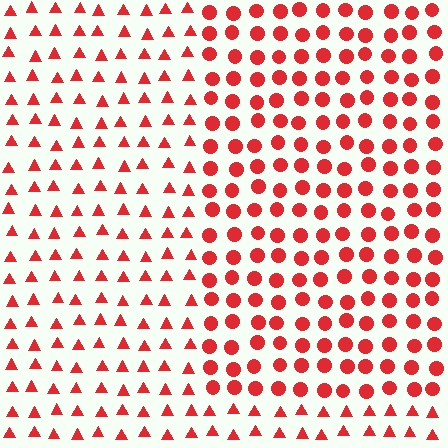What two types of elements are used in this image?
The image uses circles inside the rectangle region and triangles outside it.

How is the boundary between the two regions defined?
The boundary is defined by a change in element shape: circles inside vs. triangles outside. All elements share the same color and spacing.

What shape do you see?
I see a rectangle.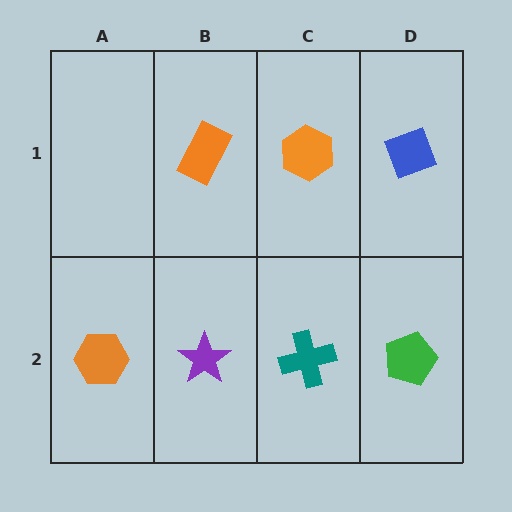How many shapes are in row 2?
4 shapes.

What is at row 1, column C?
An orange hexagon.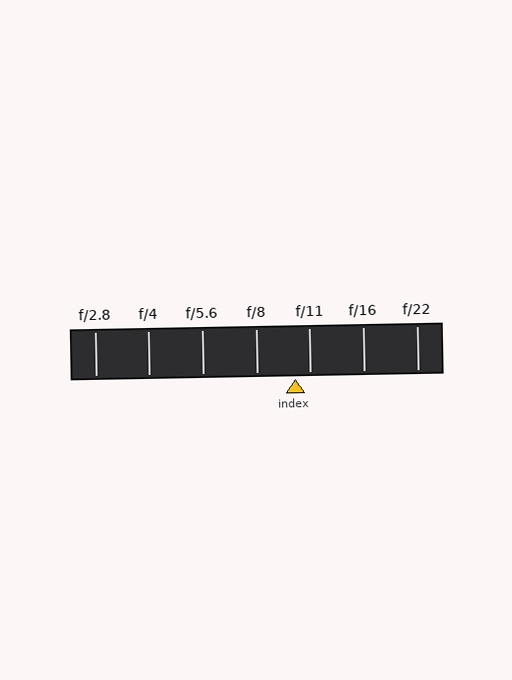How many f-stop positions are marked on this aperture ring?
There are 7 f-stop positions marked.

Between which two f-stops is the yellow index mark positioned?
The index mark is between f/8 and f/11.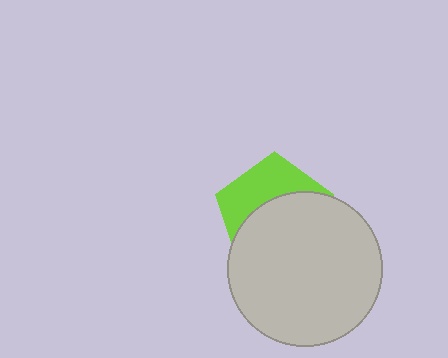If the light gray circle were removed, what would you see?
You would see the complete lime pentagon.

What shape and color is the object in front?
The object in front is a light gray circle.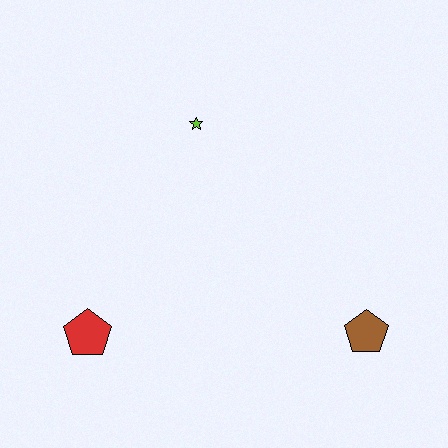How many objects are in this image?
There are 3 objects.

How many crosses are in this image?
There are no crosses.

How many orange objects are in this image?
There are no orange objects.